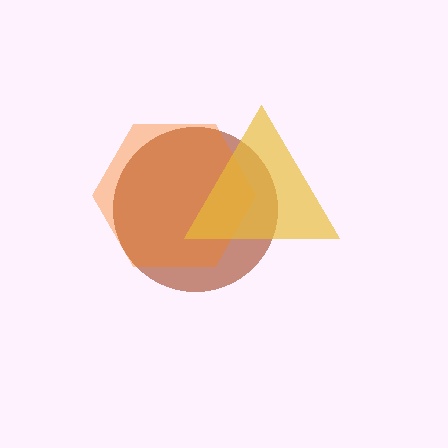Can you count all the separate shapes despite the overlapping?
Yes, there are 3 separate shapes.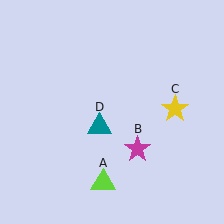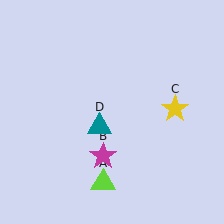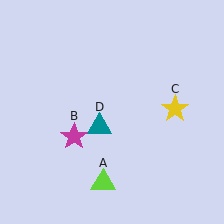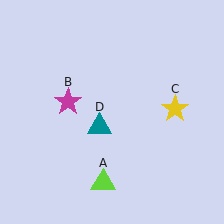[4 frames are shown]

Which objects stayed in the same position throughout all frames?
Lime triangle (object A) and yellow star (object C) and teal triangle (object D) remained stationary.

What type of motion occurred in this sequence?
The magenta star (object B) rotated clockwise around the center of the scene.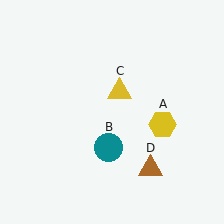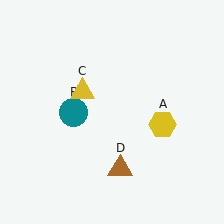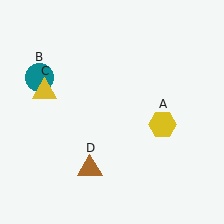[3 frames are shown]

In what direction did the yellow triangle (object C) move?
The yellow triangle (object C) moved left.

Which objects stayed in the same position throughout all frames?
Yellow hexagon (object A) remained stationary.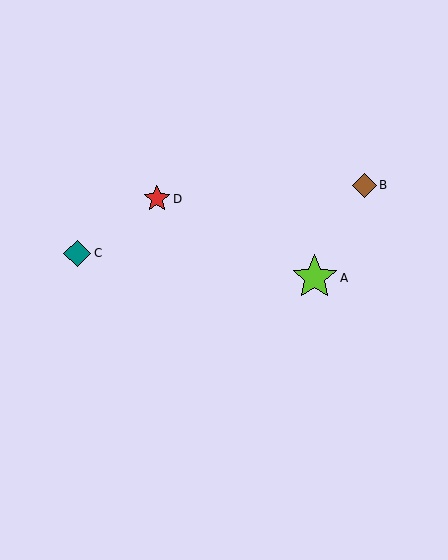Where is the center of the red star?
The center of the red star is at (157, 199).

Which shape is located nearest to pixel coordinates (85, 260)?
The teal diamond (labeled C) at (77, 254) is nearest to that location.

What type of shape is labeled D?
Shape D is a red star.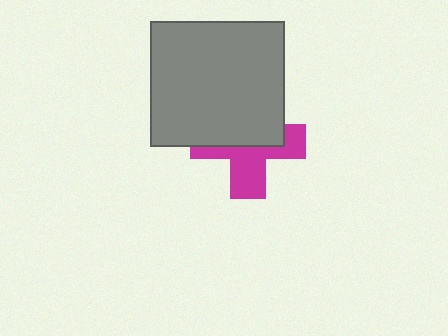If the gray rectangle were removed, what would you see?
You would see the complete magenta cross.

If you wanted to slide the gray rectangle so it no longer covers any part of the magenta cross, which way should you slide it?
Slide it up — that is the most direct way to separate the two shapes.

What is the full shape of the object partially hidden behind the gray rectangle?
The partially hidden object is a magenta cross.